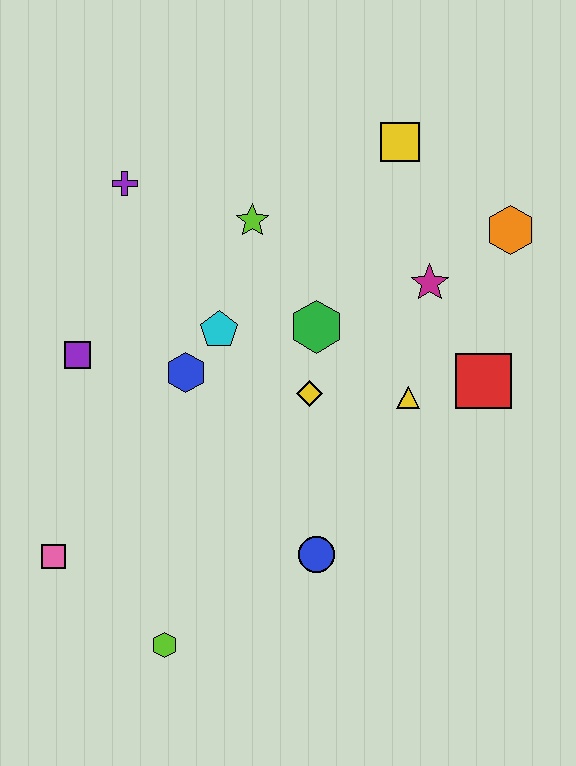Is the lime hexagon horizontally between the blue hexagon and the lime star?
No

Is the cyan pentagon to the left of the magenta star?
Yes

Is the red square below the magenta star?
Yes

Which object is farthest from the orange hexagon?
The pink square is farthest from the orange hexagon.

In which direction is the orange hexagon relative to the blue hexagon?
The orange hexagon is to the right of the blue hexagon.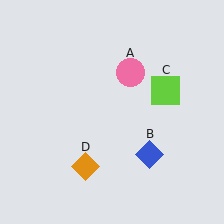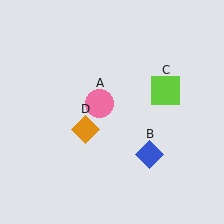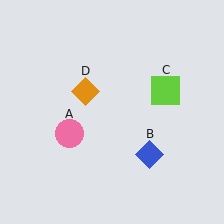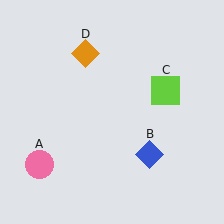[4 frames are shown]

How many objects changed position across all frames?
2 objects changed position: pink circle (object A), orange diamond (object D).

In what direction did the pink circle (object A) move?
The pink circle (object A) moved down and to the left.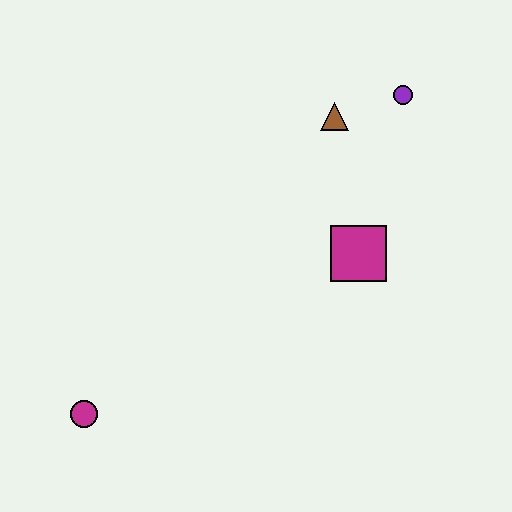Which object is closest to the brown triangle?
The purple circle is closest to the brown triangle.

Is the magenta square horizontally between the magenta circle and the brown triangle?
No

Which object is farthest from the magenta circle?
The purple circle is farthest from the magenta circle.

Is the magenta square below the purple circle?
Yes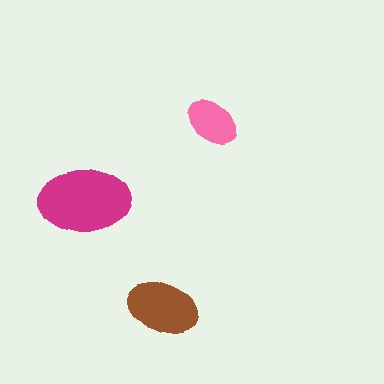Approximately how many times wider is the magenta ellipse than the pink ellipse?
About 1.5 times wider.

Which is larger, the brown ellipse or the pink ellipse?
The brown one.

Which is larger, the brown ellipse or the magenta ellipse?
The magenta one.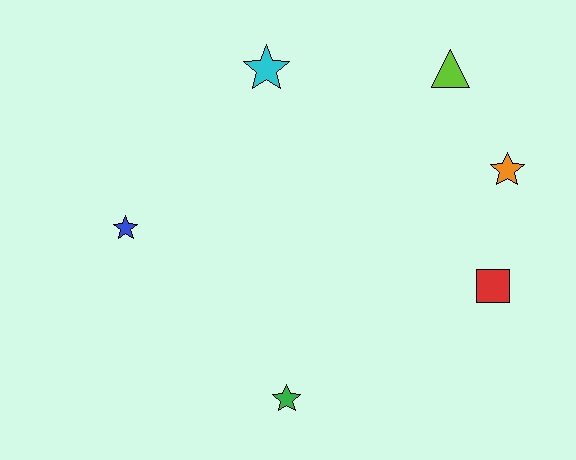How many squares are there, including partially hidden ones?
There is 1 square.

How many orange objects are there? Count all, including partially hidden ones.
There is 1 orange object.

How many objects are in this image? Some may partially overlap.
There are 6 objects.